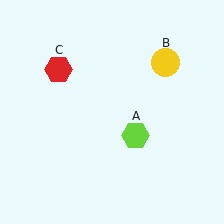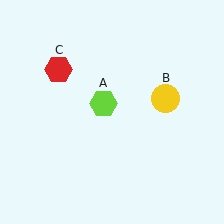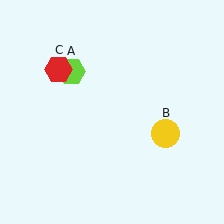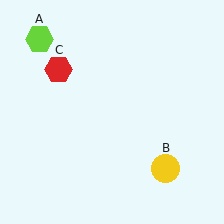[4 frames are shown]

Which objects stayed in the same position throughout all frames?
Red hexagon (object C) remained stationary.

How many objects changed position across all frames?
2 objects changed position: lime hexagon (object A), yellow circle (object B).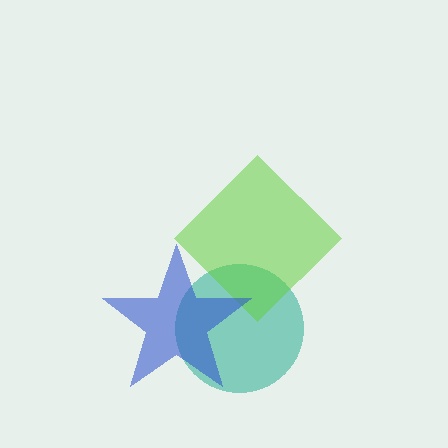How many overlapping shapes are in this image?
There are 3 overlapping shapes in the image.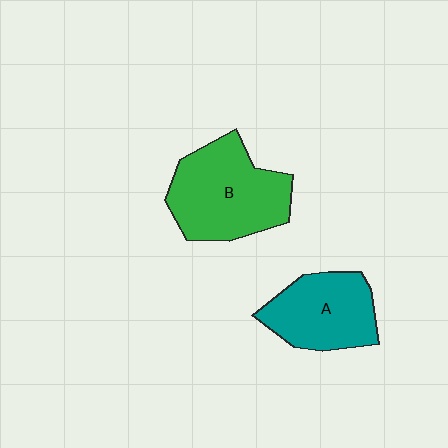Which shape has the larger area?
Shape B (green).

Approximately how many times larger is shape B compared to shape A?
Approximately 1.3 times.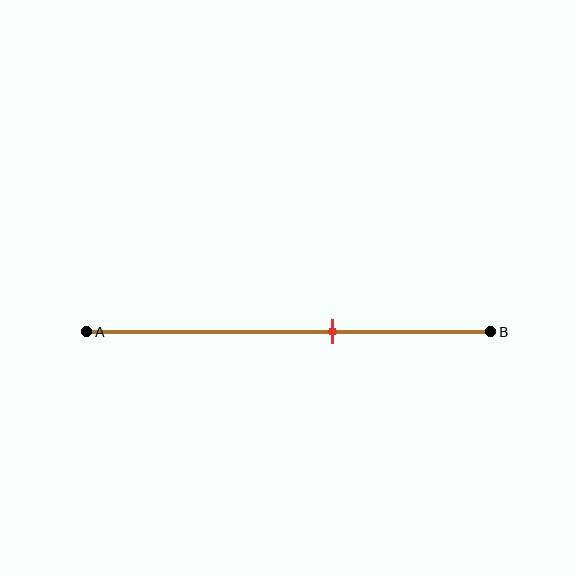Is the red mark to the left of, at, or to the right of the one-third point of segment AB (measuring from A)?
The red mark is to the right of the one-third point of segment AB.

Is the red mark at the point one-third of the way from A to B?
No, the mark is at about 60% from A, not at the 33% one-third point.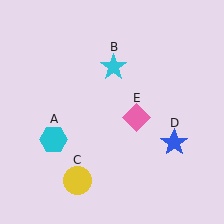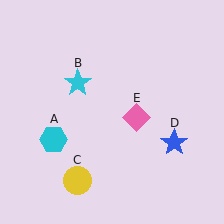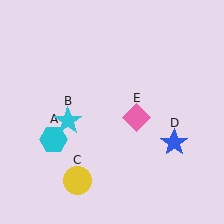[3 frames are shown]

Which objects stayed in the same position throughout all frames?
Cyan hexagon (object A) and yellow circle (object C) and blue star (object D) and pink diamond (object E) remained stationary.